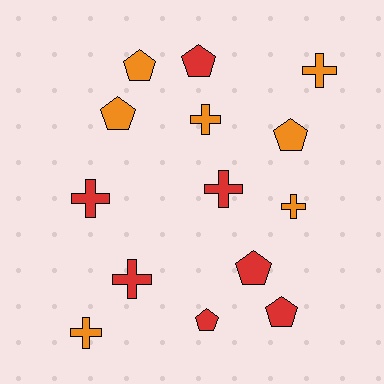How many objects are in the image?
There are 14 objects.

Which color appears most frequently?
Red, with 7 objects.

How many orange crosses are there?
There are 4 orange crosses.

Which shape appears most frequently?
Cross, with 7 objects.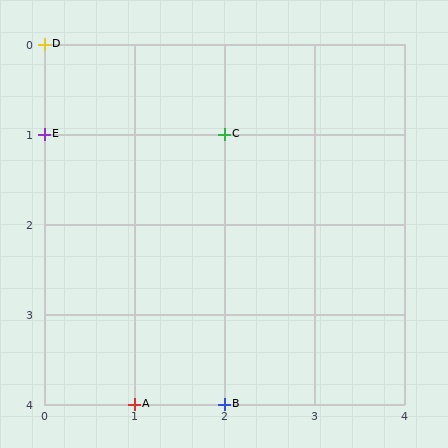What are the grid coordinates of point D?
Point D is at grid coordinates (0, 0).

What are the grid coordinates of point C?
Point C is at grid coordinates (2, 1).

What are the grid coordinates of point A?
Point A is at grid coordinates (1, 4).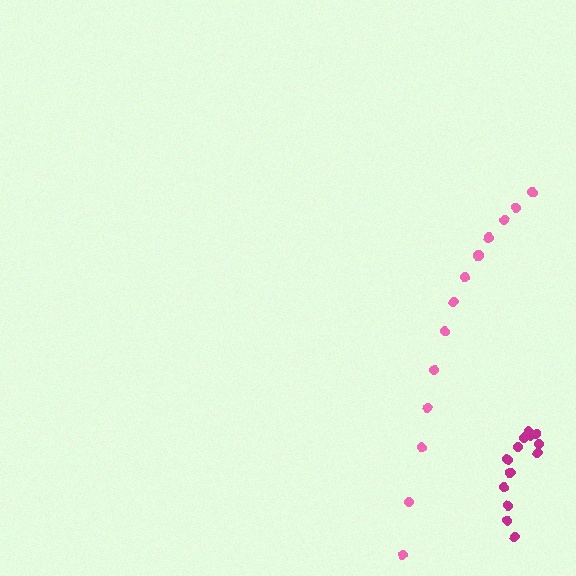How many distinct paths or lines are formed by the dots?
There are 2 distinct paths.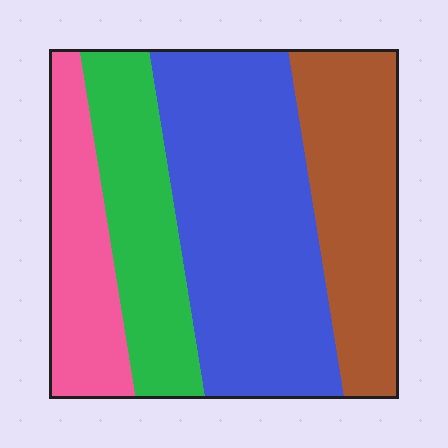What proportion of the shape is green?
Green covers 20% of the shape.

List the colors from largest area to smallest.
From largest to smallest: blue, brown, green, pink.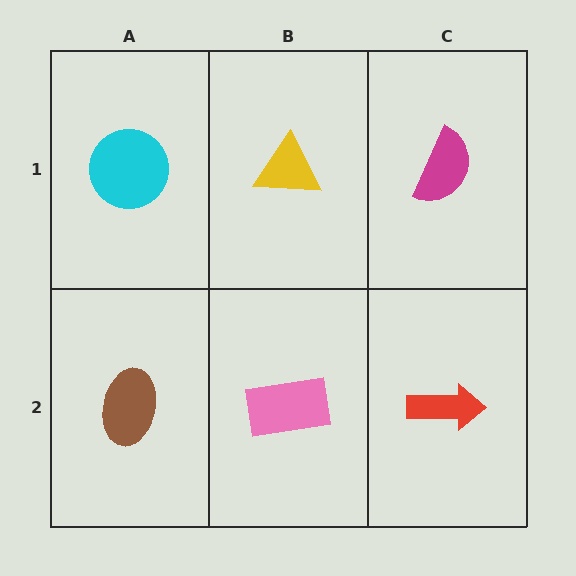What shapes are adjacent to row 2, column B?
A yellow triangle (row 1, column B), a brown ellipse (row 2, column A), a red arrow (row 2, column C).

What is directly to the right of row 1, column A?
A yellow triangle.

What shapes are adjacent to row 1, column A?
A brown ellipse (row 2, column A), a yellow triangle (row 1, column B).